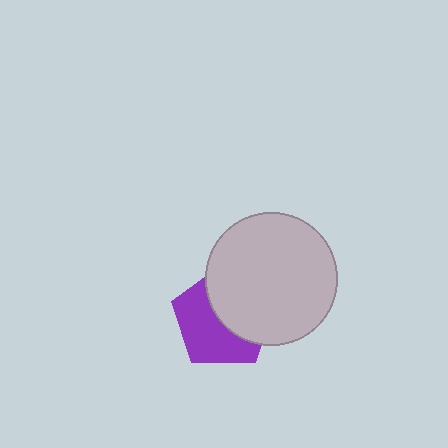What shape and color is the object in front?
The object in front is a light gray circle.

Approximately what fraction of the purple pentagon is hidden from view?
Roughly 48% of the purple pentagon is hidden behind the light gray circle.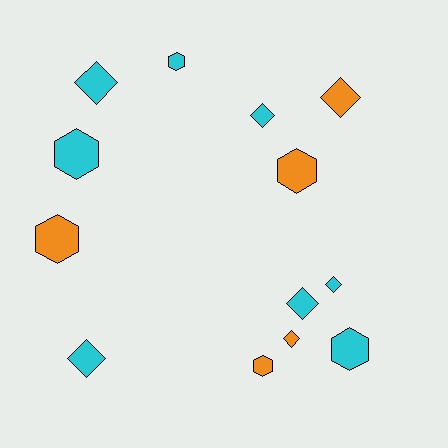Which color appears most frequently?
Cyan, with 8 objects.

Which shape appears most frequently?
Diamond, with 7 objects.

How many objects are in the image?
There are 13 objects.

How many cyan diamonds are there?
There are 5 cyan diamonds.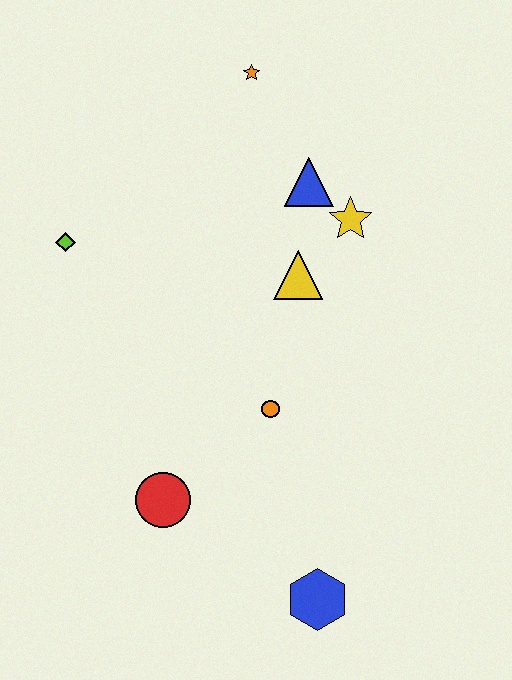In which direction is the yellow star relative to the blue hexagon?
The yellow star is above the blue hexagon.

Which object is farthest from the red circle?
The orange star is farthest from the red circle.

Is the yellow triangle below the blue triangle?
Yes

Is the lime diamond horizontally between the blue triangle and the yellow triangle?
No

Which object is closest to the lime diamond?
The yellow triangle is closest to the lime diamond.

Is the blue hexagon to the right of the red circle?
Yes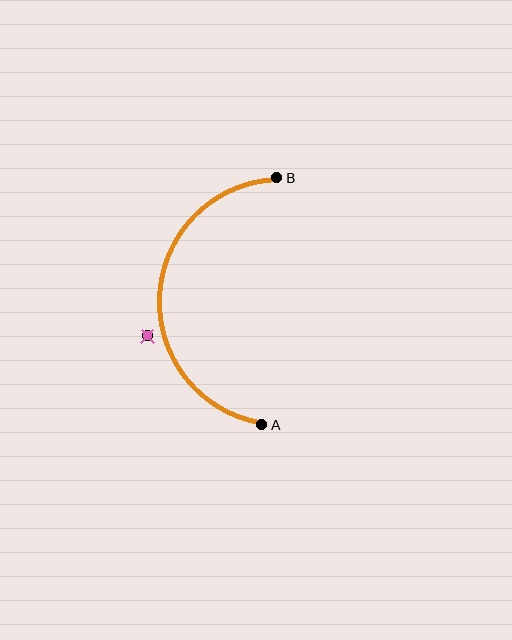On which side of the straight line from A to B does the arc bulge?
The arc bulges to the left of the straight line connecting A and B.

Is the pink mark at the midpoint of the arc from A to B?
No — the pink mark does not lie on the arc at all. It sits slightly outside the curve.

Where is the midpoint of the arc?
The arc midpoint is the point on the curve farthest from the straight line joining A and B. It sits to the left of that line.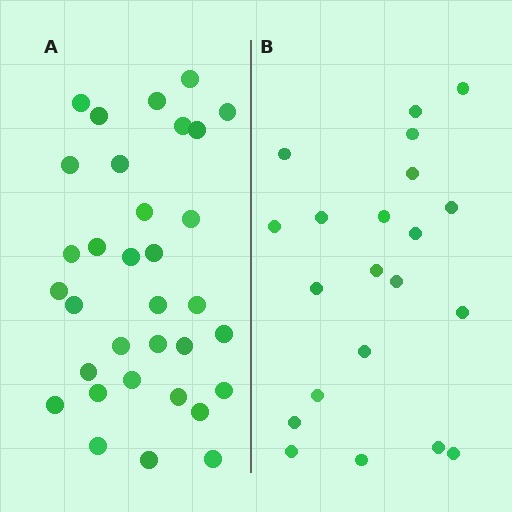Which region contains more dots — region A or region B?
Region A (the left region) has more dots.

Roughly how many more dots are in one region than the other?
Region A has roughly 12 or so more dots than region B.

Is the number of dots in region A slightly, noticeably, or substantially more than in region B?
Region A has substantially more. The ratio is roughly 1.6 to 1.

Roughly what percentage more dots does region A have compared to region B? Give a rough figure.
About 55% more.